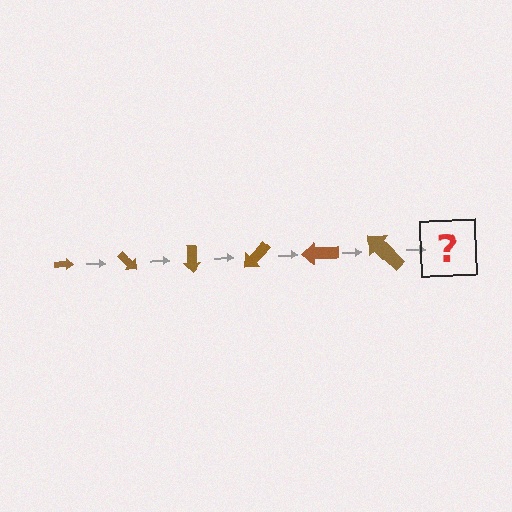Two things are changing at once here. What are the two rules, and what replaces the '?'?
The two rules are that the arrow grows larger each step and it rotates 45 degrees each step. The '?' should be an arrow, larger than the previous one and rotated 270 degrees from the start.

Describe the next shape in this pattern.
It should be an arrow, larger than the previous one and rotated 270 degrees from the start.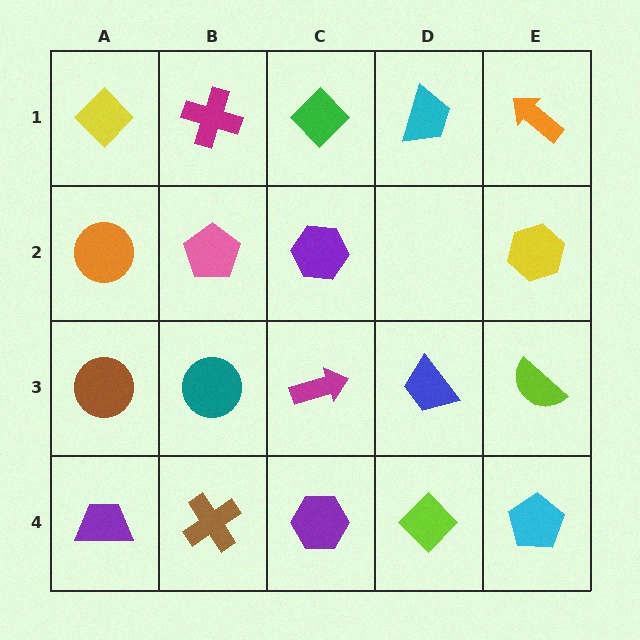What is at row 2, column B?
A pink pentagon.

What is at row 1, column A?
A yellow diamond.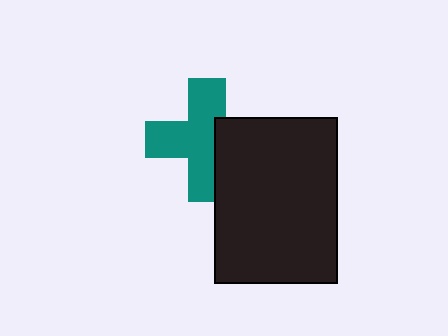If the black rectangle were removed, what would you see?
You would see the complete teal cross.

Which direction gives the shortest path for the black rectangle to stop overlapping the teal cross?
Moving right gives the shortest separation.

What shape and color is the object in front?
The object in front is a black rectangle.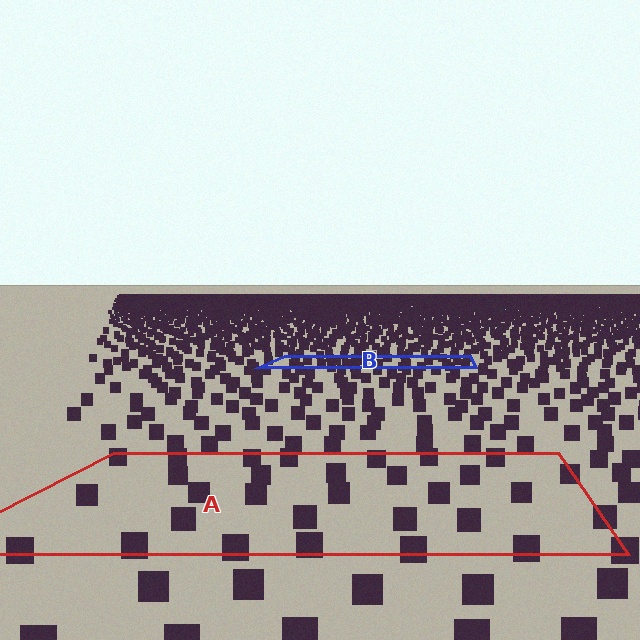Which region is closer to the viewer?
Region A is closer. The texture elements there are larger and more spread out.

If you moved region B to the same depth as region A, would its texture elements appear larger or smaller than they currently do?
They would appear larger. At a closer depth, the same texture elements are projected at a bigger on-screen size.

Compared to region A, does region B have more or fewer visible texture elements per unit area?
Region B has more texture elements per unit area — they are packed more densely because it is farther away.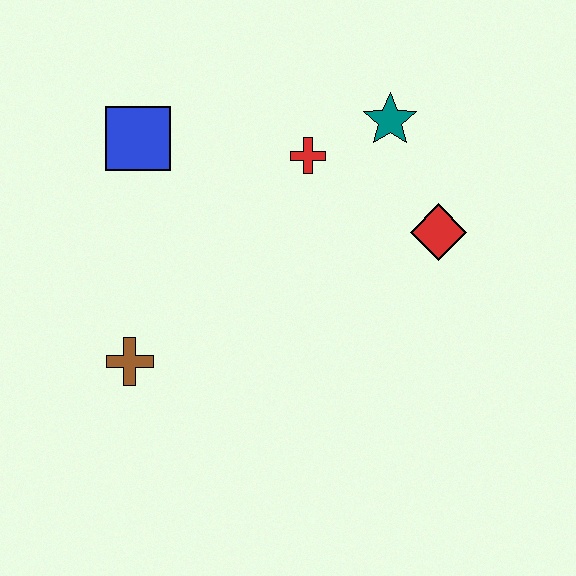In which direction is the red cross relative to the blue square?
The red cross is to the right of the blue square.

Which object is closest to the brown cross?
The blue square is closest to the brown cross.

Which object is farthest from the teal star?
The brown cross is farthest from the teal star.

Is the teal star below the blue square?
No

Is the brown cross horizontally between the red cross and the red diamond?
No